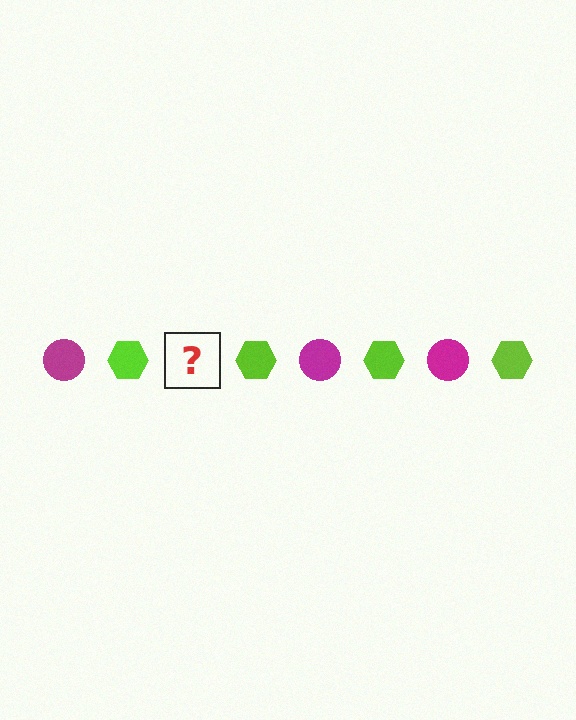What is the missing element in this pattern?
The missing element is a magenta circle.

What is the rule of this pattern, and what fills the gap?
The rule is that the pattern alternates between magenta circle and lime hexagon. The gap should be filled with a magenta circle.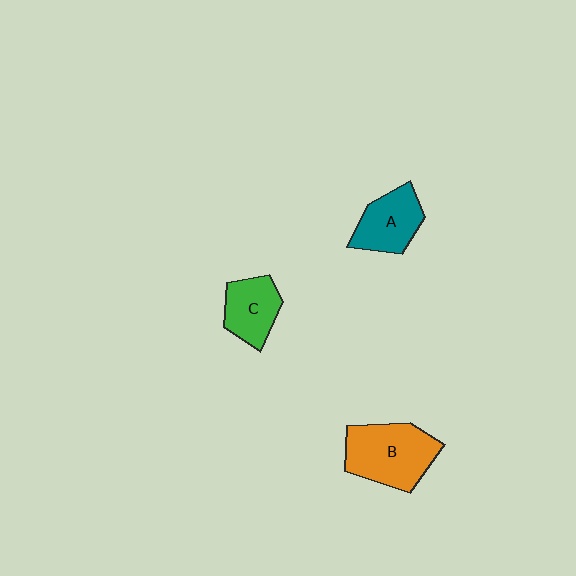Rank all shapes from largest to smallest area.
From largest to smallest: B (orange), A (teal), C (green).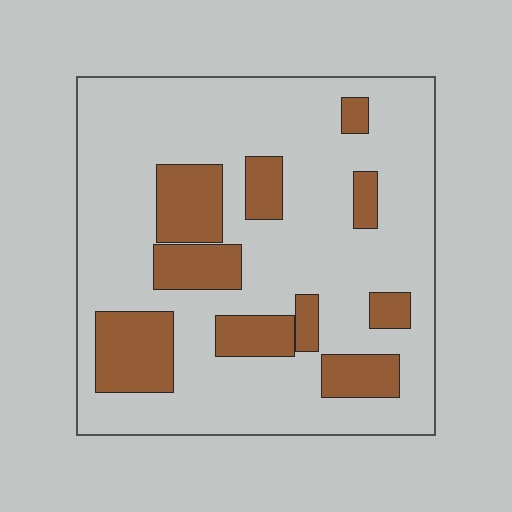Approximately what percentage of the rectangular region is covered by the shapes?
Approximately 25%.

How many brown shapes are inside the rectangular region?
10.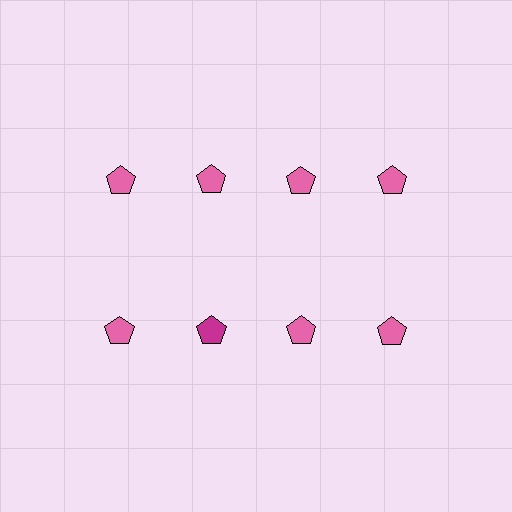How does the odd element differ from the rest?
It has a different color: magenta instead of pink.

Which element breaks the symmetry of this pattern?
The magenta pentagon in the second row, second from left column breaks the symmetry. All other shapes are pink pentagons.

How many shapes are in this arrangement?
There are 8 shapes arranged in a grid pattern.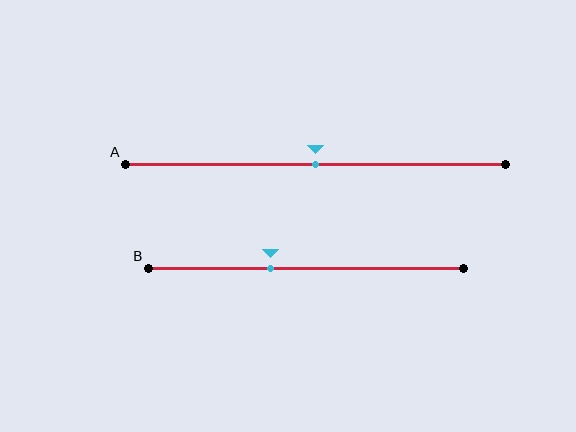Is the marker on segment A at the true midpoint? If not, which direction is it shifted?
Yes, the marker on segment A is at the true midpoint.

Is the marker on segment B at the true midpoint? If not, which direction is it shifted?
No, the marker on segment B is shifted to the left by about 11% of the segment length.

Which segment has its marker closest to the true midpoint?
Segment A has its marker closest to the true midpoint.